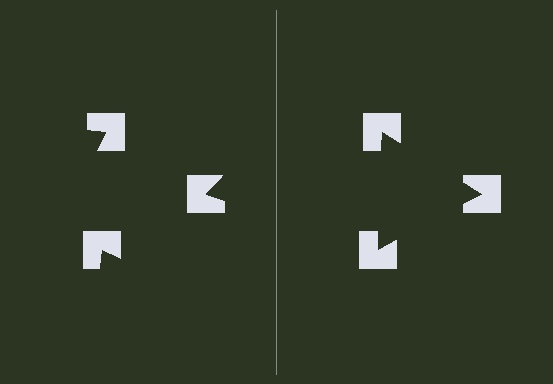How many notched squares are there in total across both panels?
6 — 3 on each side.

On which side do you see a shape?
An illusory triangle appears on the right side. On the left side the wedge cuts are rotated, so no coherent shape forms.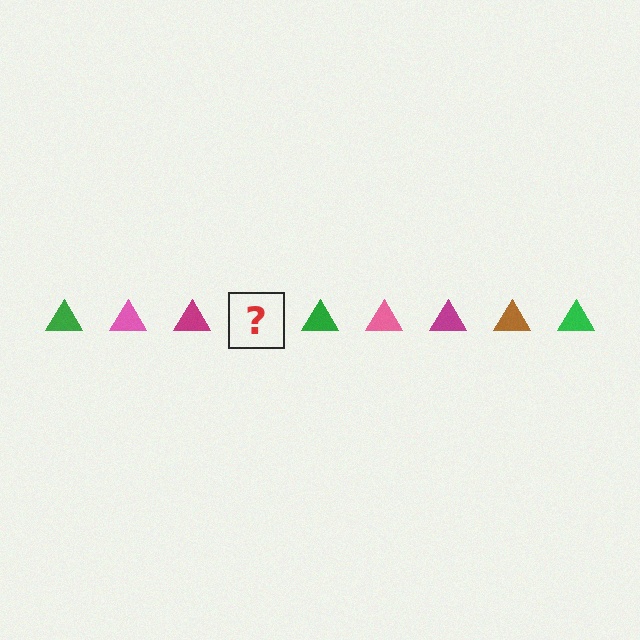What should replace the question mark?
The question mark should be replaced with a brown triangle.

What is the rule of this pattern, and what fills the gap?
The rule is that the pattern cycles through green, pink, magenta, brown triangles. The gap should be filled with a brown triangle.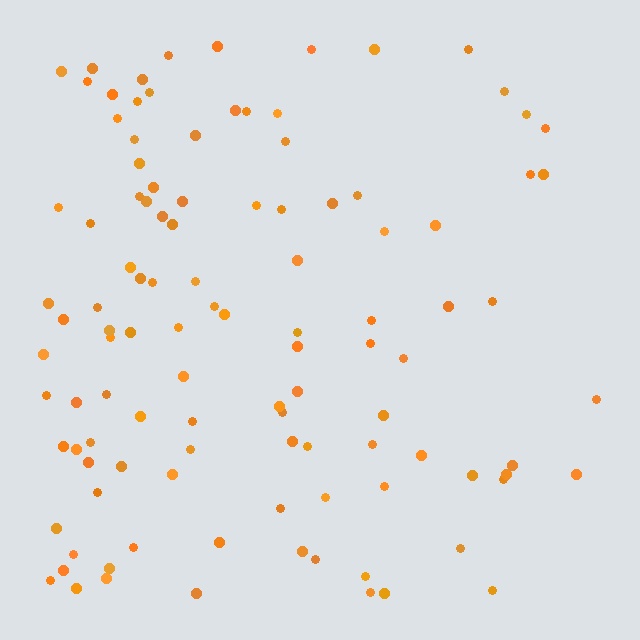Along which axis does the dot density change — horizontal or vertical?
Horizontal.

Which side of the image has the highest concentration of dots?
The left.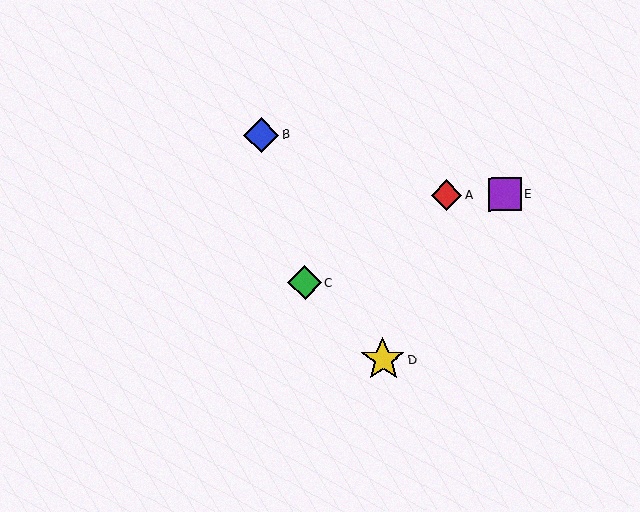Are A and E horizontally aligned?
Yes, both are at y≈195.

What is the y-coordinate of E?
Object E is at y≈194.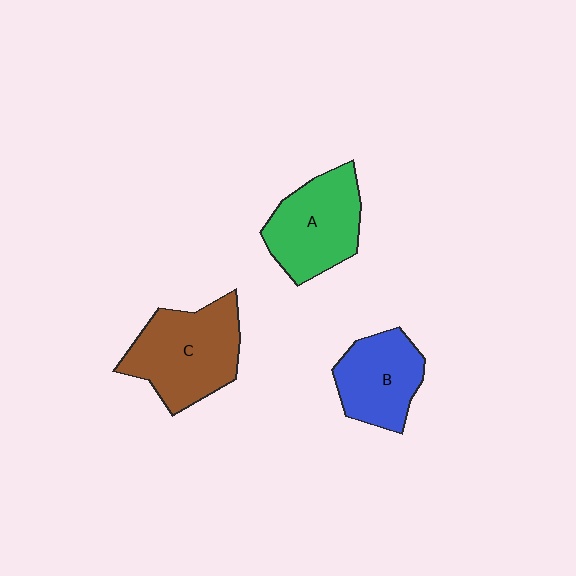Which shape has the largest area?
Shape C (brown).